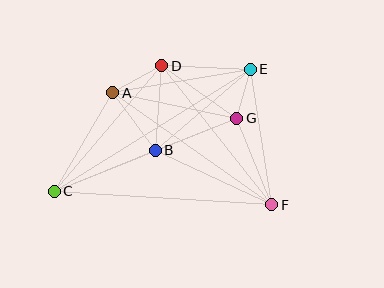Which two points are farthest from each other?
Points C and E are farthest from each other.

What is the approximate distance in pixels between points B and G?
The distance between B and G is approximately 88 pixels.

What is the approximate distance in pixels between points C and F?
The distance between C and F is approximately 218 pixels.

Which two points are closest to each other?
Points E and G are closest to each other.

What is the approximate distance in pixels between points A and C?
The distance between A and C is approximately 114 pixels.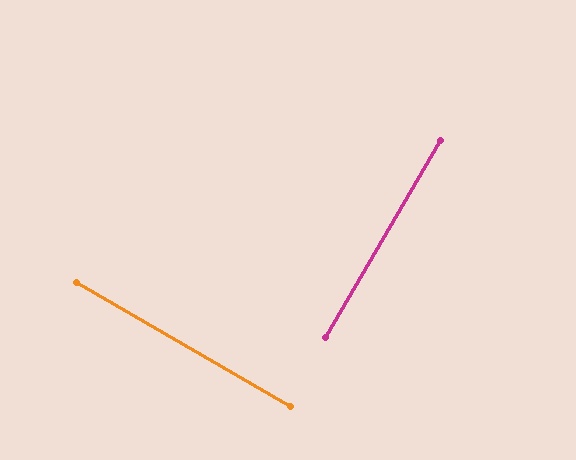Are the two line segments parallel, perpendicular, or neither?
Perpendicular — they meet at approximately 90°.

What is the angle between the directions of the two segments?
Approximately 90 degrees.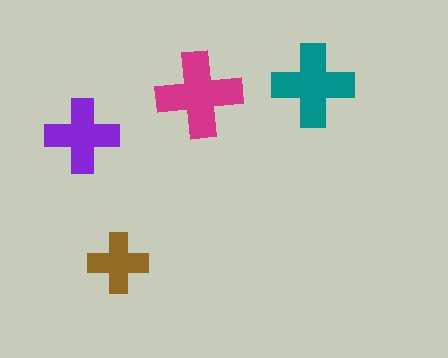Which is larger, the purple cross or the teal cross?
The teal one.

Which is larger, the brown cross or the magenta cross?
The magenta one.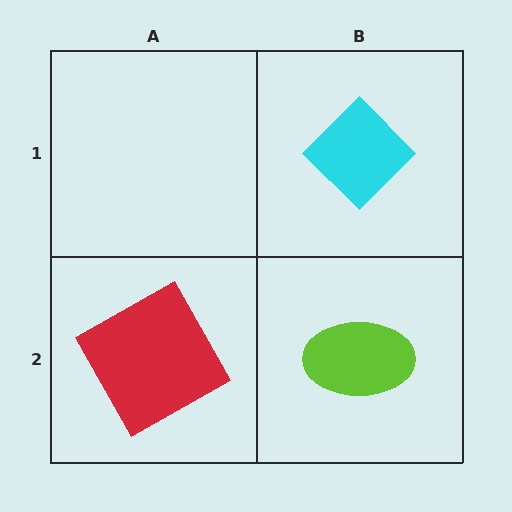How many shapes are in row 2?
2 shapes.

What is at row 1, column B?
A cyan diamond.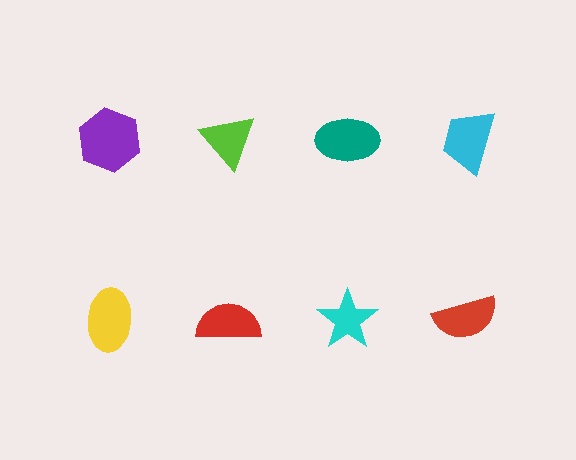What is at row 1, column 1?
A purple hexagon.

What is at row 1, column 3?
A teal ellipse.